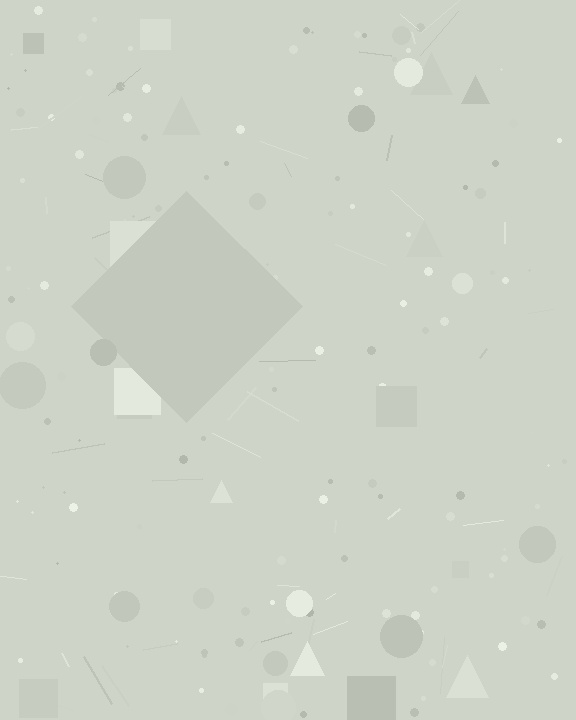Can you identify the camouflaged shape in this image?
The camouflaged shape is a diamond.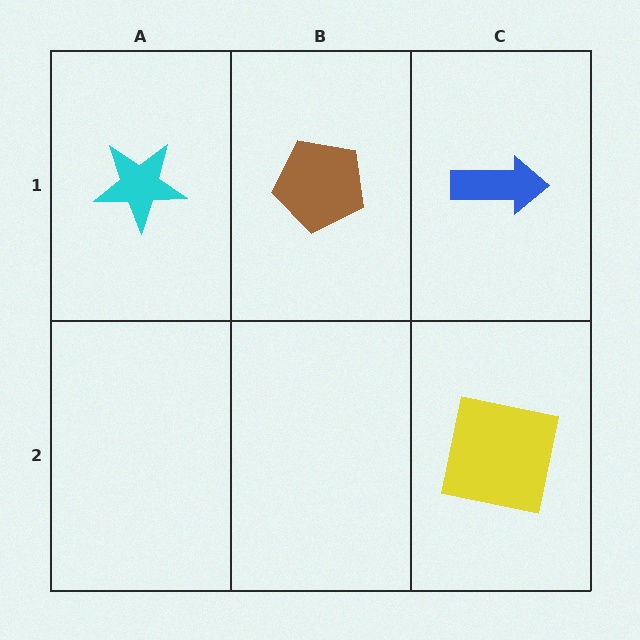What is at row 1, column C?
A blue arrow.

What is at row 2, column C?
A yellow square.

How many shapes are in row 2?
1 shape.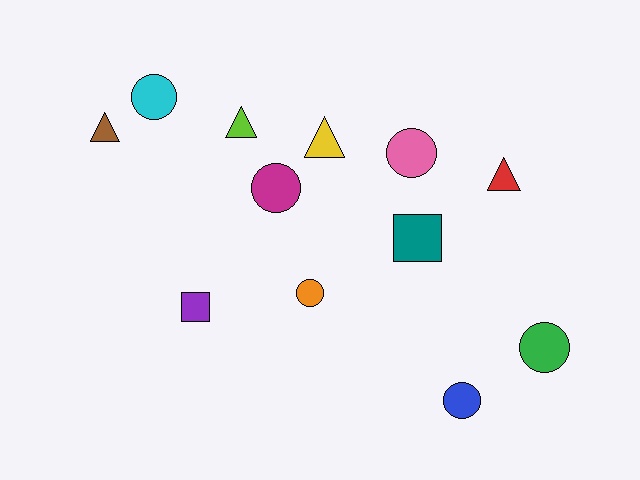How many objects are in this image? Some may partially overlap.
There are 12 objects.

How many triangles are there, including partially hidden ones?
There are 4 triangles.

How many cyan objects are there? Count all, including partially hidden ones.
There is 1 cyan object.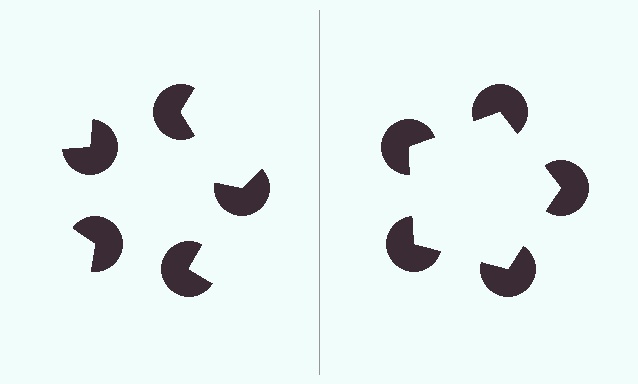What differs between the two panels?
The pac-man discs are positioned identically on both sides; only the wedge orientations differ. On the right they align to a pentagon; on the left they are misaligned.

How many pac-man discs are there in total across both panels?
10 — 5 on each side.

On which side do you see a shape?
An illusory pentagon appears on the right side. On the left side the wedge cuts are rotated, so no coherent shape forms.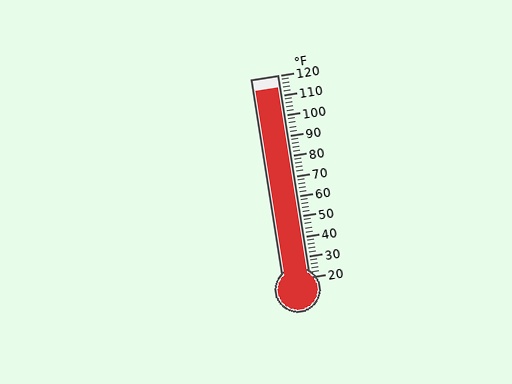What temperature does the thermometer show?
The thermometer shows approximately 114°F.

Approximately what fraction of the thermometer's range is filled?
The thermometer is filled to approximately 95% of its range.